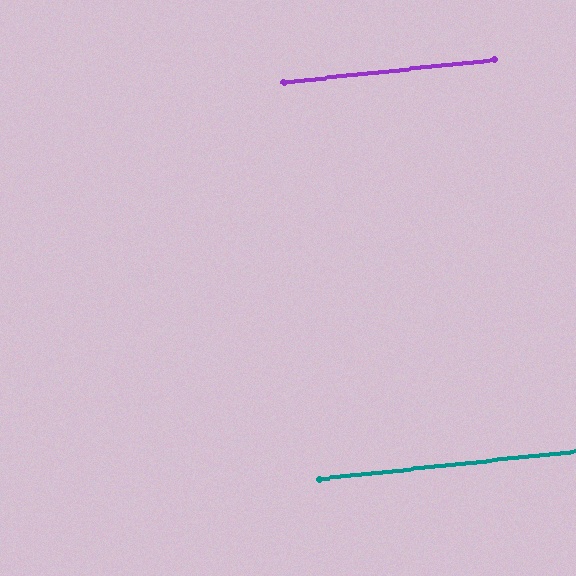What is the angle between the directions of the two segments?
Approximately 0 degrees.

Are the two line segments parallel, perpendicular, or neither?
Parallel — their directions differ by only 0.1°.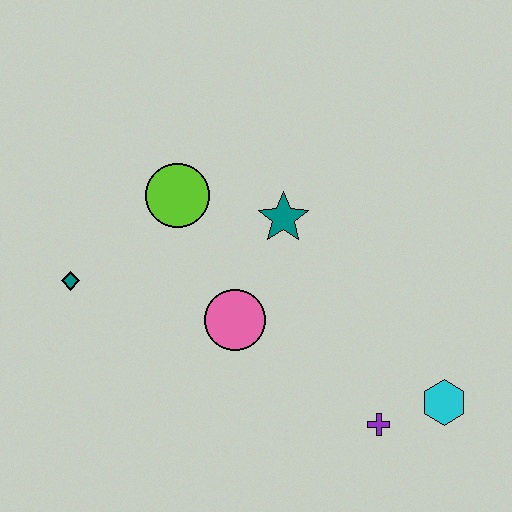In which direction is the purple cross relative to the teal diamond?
The purple cross is to the right of the teal diamond.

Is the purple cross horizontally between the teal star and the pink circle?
No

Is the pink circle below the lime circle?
Yes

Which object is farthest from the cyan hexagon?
The teal diamond is farthest from the cyan hexagon.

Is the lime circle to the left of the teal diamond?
No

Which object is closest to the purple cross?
The cyan hexagon is closest to the purple cross.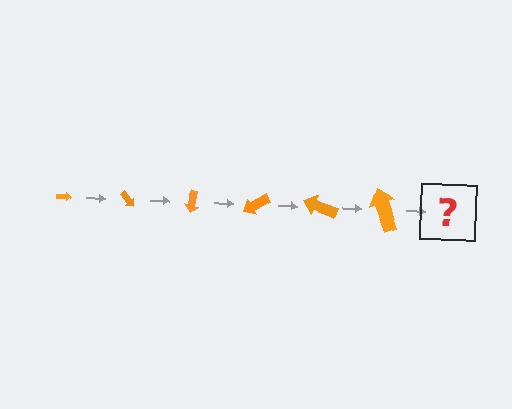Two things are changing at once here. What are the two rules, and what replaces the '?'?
The two rules are that the arrow grows larger each step and it rotates 50 degrees each step. The '?' should be an arrow, larger than the previous one and rotated 300 degrees from the start.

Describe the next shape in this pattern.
It should be an arrow, larger than the previous one and rotated 300 degrees from the start.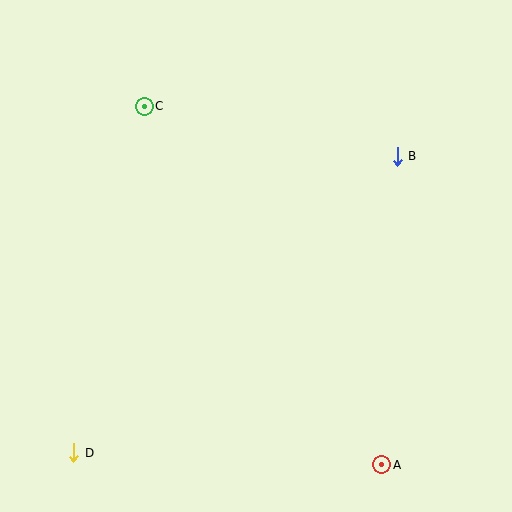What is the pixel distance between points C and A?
The distance between C and A is 430 pixels.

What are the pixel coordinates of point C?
Point C is at (144, 106).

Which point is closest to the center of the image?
Point B at (397, 156) is closest to the center.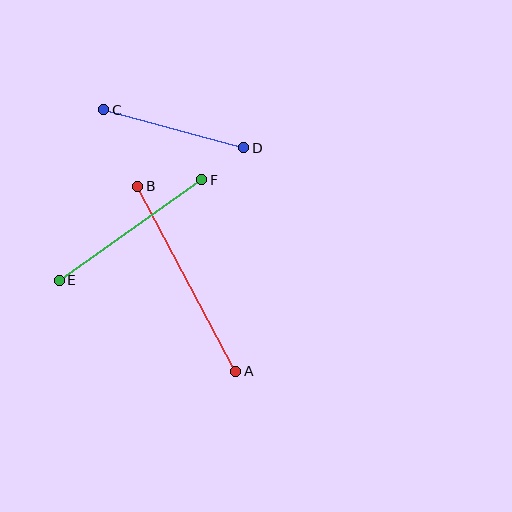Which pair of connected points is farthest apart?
Points A and B are farthest apart.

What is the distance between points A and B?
The distance is approximately 209 pixels.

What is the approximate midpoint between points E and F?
The midpoint is at approximately (130, 230) pixels.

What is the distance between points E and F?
The distance is approximately 174 pixels.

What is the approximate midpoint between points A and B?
The midpoint is at approximately (187, 279) pixels.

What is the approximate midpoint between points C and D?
The midpoint is at approximately (174, 129) pixels.